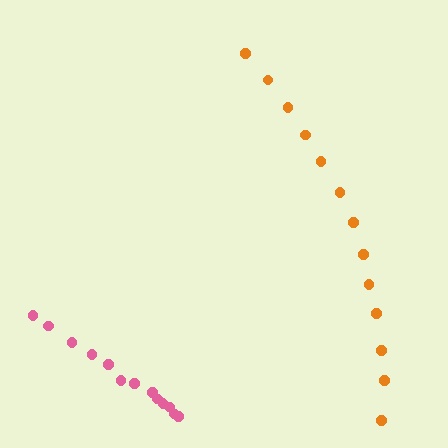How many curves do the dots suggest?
There are 2 distinct paths.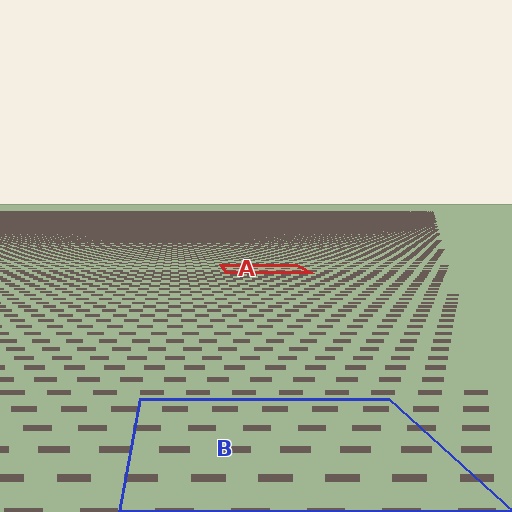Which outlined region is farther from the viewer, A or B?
Region A is farther from the viewer — the texture elements inside it appear smaller and more densely packed.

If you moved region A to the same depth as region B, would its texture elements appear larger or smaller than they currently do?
They would appear larger. At a closer depth, the same texture elements are projected at a bigger on-screen size.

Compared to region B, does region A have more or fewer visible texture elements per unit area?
Region A has more texture elements per unit area — they are packed more densely because it is farther away.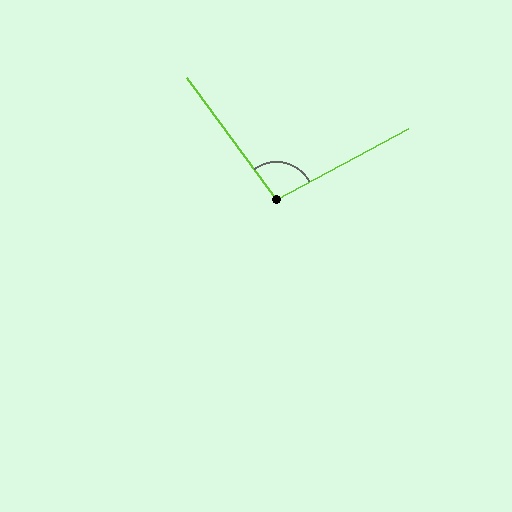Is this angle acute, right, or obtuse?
It is obtuse.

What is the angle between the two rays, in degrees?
Approximately 98 degrees.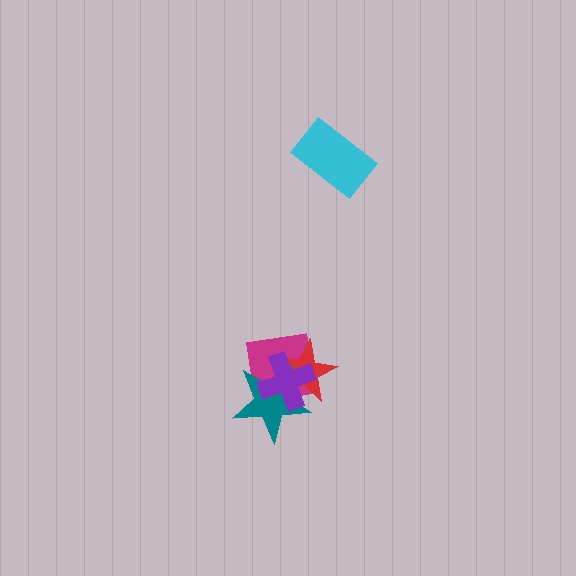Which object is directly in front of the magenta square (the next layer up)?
The red star is directly in front of the magenta square.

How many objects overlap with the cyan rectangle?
0 objects overlap with the cyan rectangle.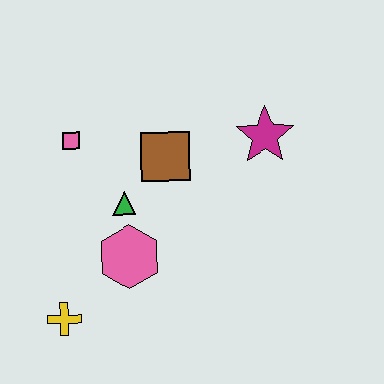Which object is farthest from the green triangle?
The magenta star is farthest from the green triangle.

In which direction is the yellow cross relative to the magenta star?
The yellow cross is to the left of the magenta star.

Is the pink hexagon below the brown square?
Yes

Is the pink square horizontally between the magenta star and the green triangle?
No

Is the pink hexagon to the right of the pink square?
Yes